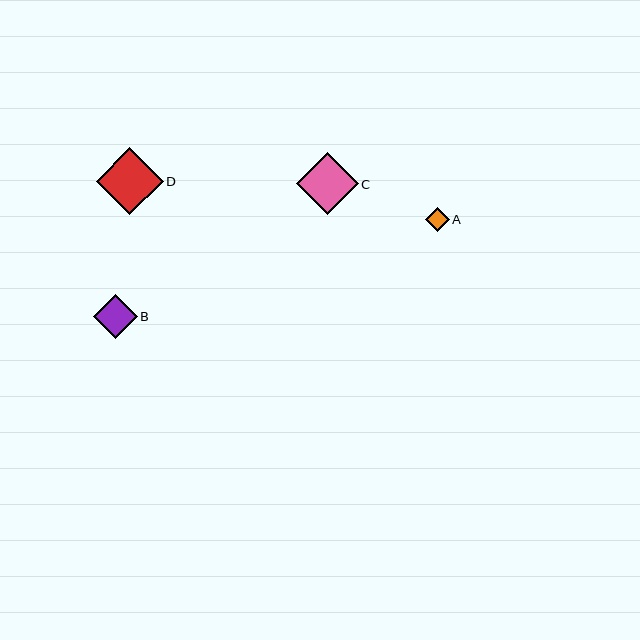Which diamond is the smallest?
Diamond A is the smallest with a size of approximately 24 pixels.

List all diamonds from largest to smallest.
From largest to smallest: D, C, B, A.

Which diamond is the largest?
Diamond D is the largest with a size of approximately 67 pixels.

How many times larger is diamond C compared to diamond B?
Diamond C is approximately 1.4 times the size of diamond B.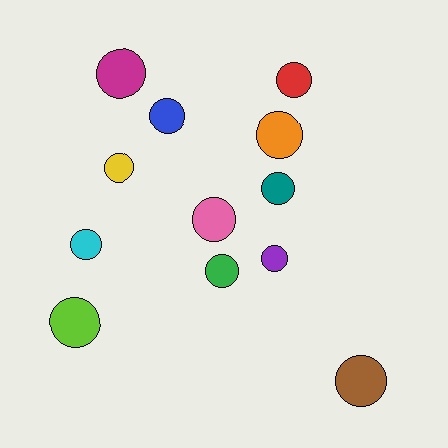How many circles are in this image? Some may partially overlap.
There are 12 circles.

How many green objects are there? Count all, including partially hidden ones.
There is 1 green object.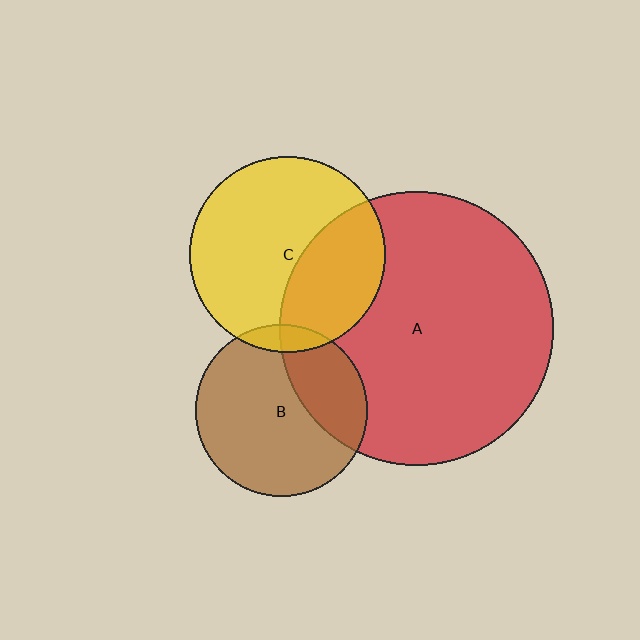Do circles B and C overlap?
Yes.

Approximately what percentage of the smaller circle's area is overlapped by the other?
Approximately 10%.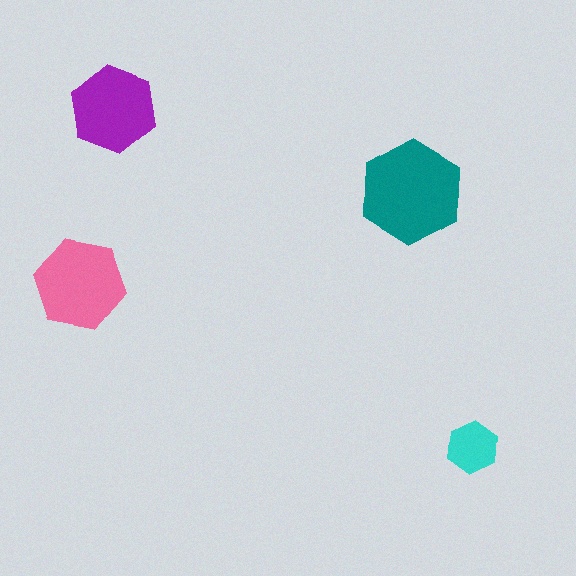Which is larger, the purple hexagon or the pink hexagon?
The pink one.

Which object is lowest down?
The cyan hexagon is bottommost.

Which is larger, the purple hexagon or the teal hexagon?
The teal one.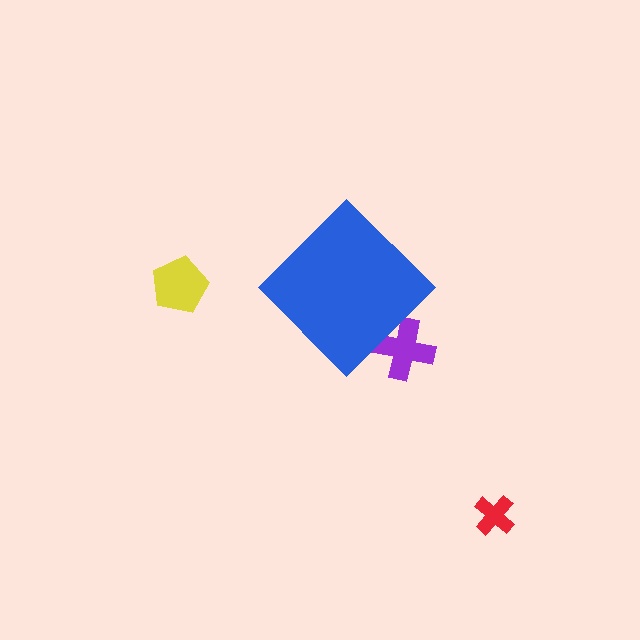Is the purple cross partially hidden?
Yes, the purple cross is partially hidden behind the blue diamond.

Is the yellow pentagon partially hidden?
No, the yellow pentagon is fully visible.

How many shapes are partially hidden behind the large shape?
1 shape is partially hidden.